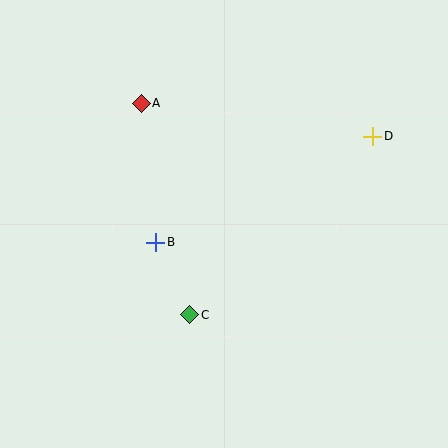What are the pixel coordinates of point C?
Point C is at (190, 315).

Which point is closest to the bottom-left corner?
Point C is closest to the bottom-left corner.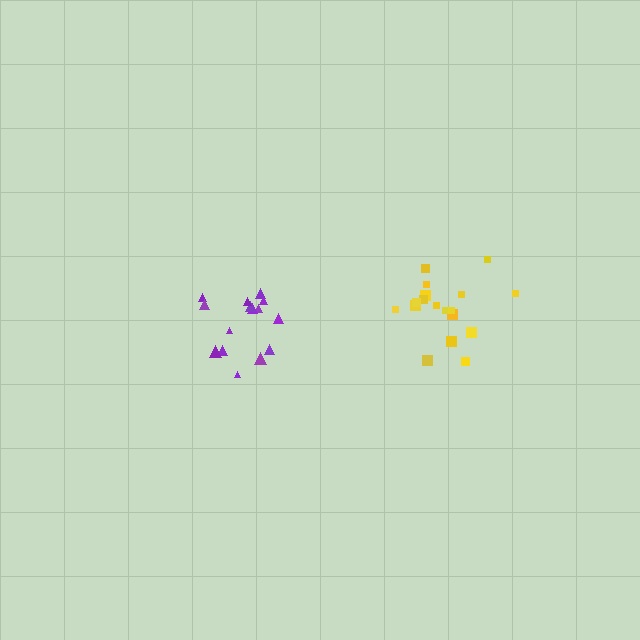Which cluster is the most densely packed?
Yellow.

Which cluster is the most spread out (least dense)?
Purple.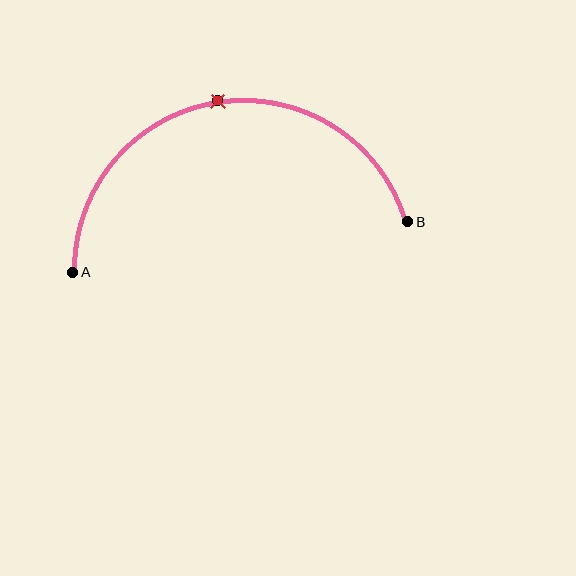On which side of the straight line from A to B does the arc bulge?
The arc bulges above the straight line connecting A and B.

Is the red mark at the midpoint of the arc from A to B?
Yes. The red mark lies on the arc at equal arc-length from both A and B — it is the arc midpoint.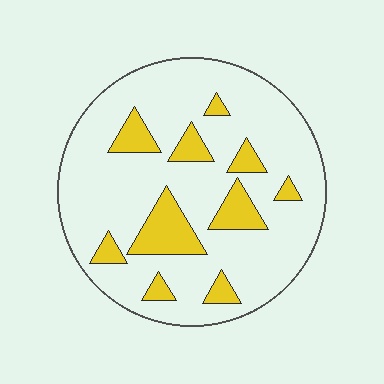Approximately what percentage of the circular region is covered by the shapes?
Approximately 20%.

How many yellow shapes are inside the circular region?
10.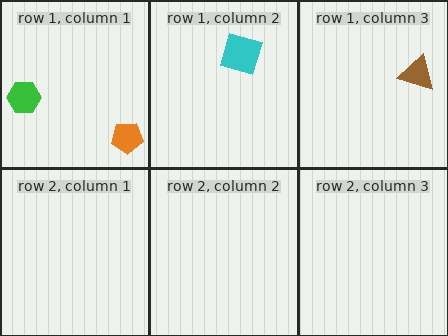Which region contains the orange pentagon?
The row 1, column 1 region.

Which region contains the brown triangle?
The row 1, column 3 region.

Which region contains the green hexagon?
The row 1, column 1 region.